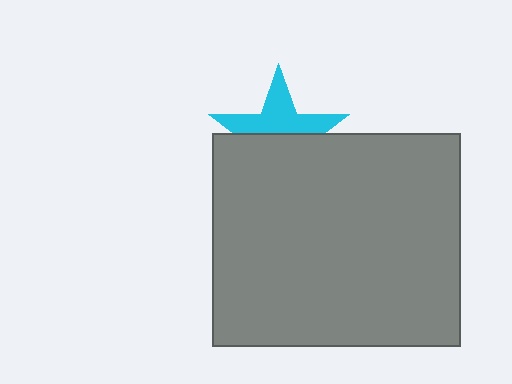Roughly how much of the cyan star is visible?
About half of it is visible (roughly 49%).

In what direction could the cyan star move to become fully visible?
The cyan star could move up. That would shift it out from behind the gray rectangle entirely.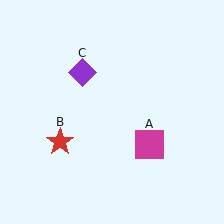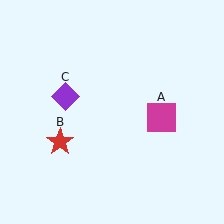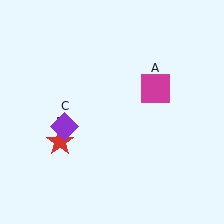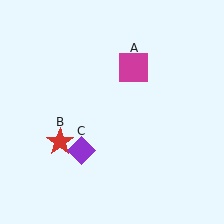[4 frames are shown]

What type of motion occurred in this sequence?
The magenta square (object A), purple diamond (object C) rotated counterclockwise around the center of the scene.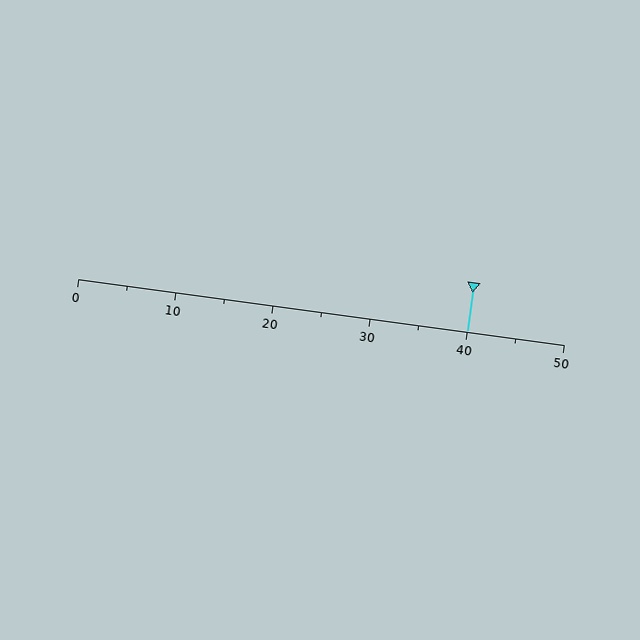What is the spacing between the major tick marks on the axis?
The major ticks are spaced 10 apart.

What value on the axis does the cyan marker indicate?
The marker indicates approximately 40.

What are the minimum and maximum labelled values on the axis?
The axis runs from 0 to 50.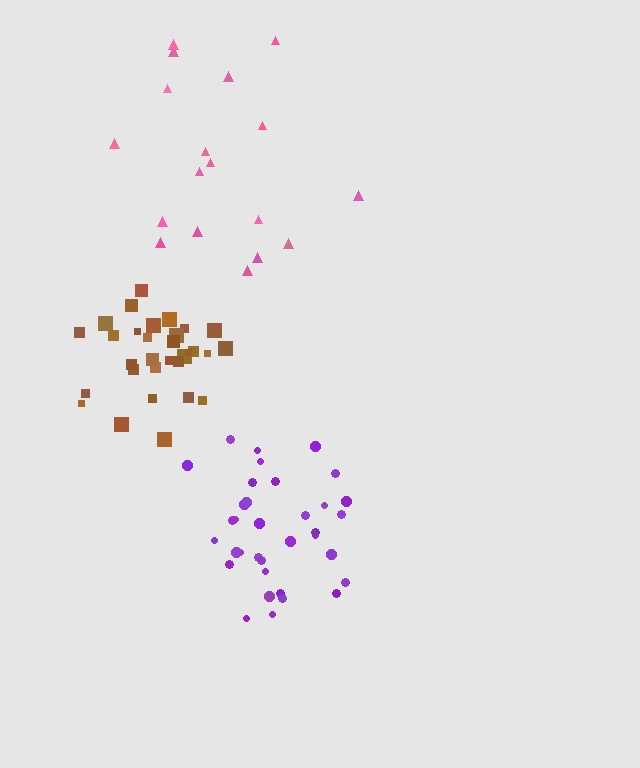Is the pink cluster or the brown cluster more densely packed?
Brown.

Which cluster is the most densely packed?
Brown.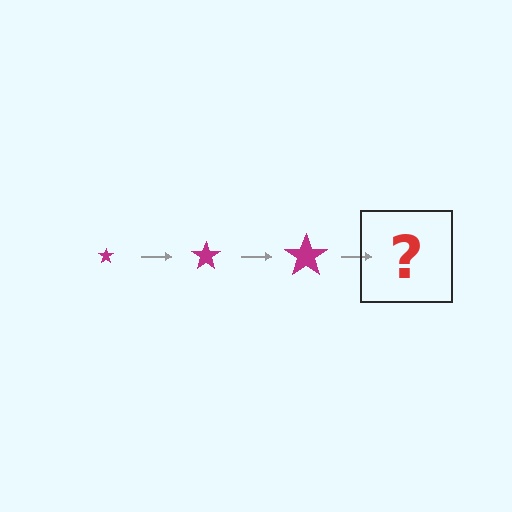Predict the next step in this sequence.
The next step is a magenta star, larger than the previous one.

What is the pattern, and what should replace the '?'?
The pattern is that the star gets progressively larger each step. The '?' should be a magenta star, larger than the previous one.